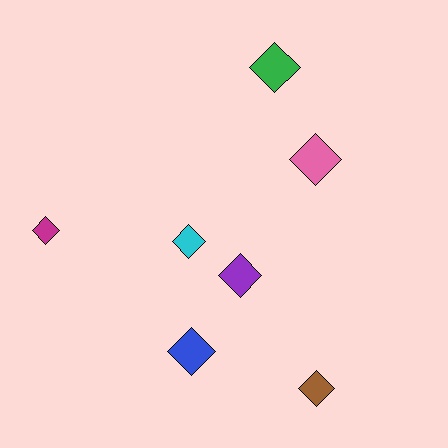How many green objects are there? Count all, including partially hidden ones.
There is 1 green object.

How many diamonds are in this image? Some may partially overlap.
There are 7 diamonds.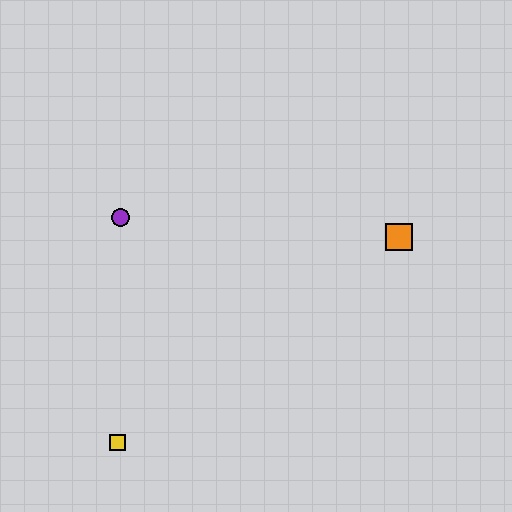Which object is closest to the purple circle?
The yellow square is closest to the purple circle.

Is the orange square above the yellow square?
Yes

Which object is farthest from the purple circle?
The orange square is farthest from the purple circle.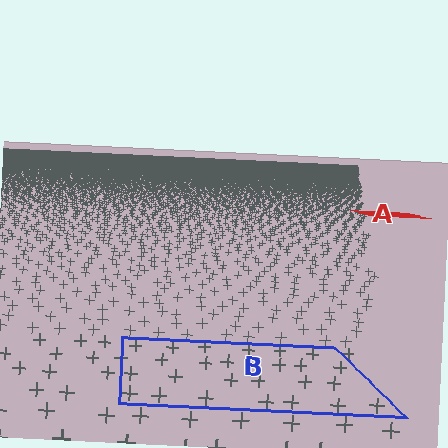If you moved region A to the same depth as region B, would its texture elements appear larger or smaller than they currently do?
They would appear larger. At a closer depth, the same texture elements are projected at a bigger on-screen size.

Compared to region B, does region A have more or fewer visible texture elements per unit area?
Region A has more texture elements per unit area — they are packed more densely because it is farther away.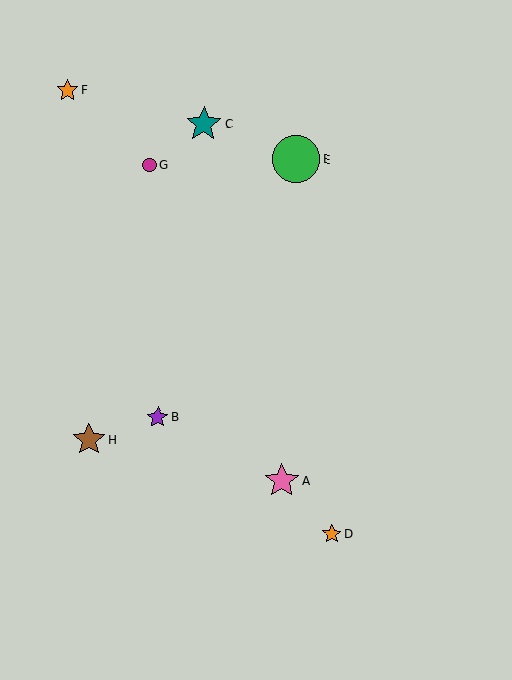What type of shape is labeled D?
Shape D is an orange star.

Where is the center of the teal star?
The center of the teal star is at (204, 124).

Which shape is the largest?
The green circle (labeled E) is the largest.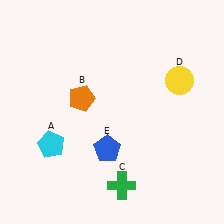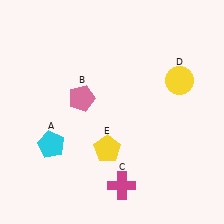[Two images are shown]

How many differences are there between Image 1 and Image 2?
There are 3 differences between the two images.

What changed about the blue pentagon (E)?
In Image 1, E is blue. In Image 2, it changed to yellow.